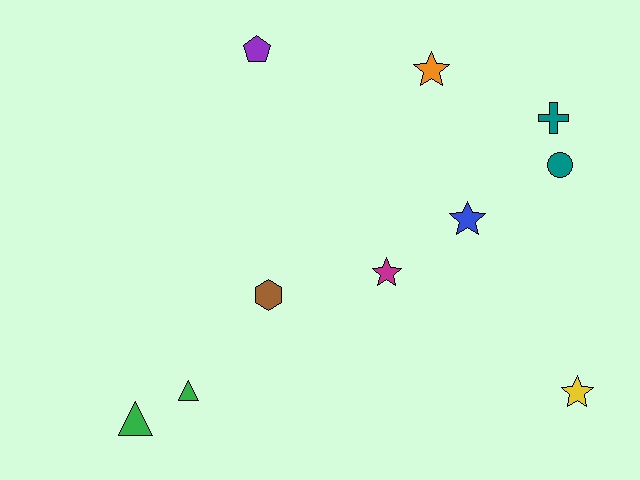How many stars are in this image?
There are 4 stars.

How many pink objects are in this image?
There are no pink objects.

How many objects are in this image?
There are 10 objects.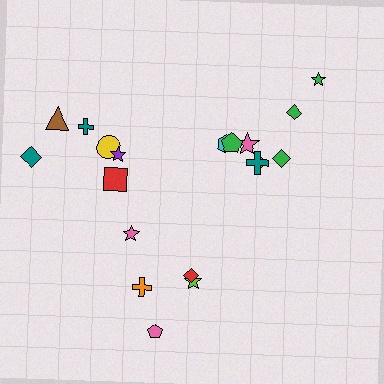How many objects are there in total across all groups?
There are 19 objects.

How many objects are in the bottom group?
There are 5 objects.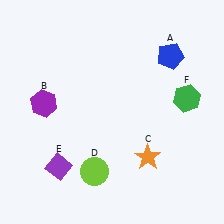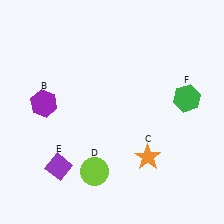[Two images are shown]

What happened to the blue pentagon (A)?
The blue pentagon (A) was removed in Image 2. It was in the top-right area of Image 1.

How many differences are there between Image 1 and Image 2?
There is 1 difference between the two images.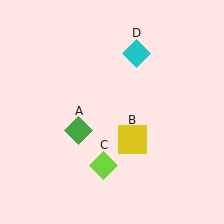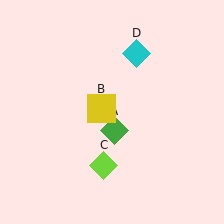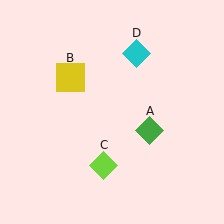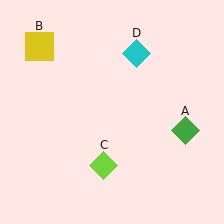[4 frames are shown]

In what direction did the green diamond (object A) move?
The green diamond (object A) moved right.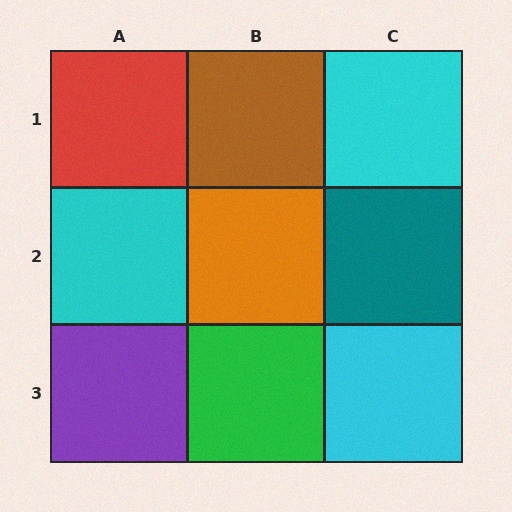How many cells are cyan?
3 cells are cyan.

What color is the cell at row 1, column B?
Brown.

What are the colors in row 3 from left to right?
Purple, green, cyan.